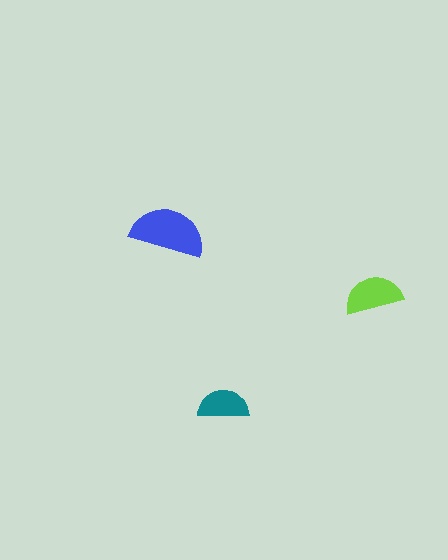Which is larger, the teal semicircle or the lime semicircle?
The lime one.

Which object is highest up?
The blue semicircle is topmost.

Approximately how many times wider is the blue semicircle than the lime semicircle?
About 1.5 times wider.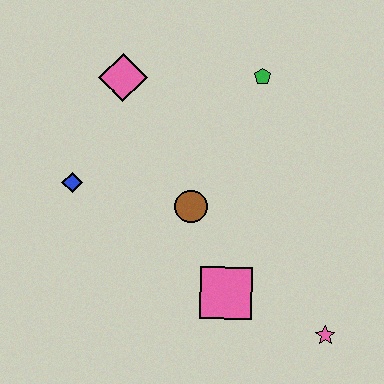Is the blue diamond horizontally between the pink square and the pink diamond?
No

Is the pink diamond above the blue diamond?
Yes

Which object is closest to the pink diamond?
The blue diamond is closest to the pink diamond.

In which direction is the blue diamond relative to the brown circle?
The blue diamond is to the left of the brown circle.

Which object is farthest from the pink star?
The pink diamond is farthest from the pink star.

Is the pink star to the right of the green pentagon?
Yes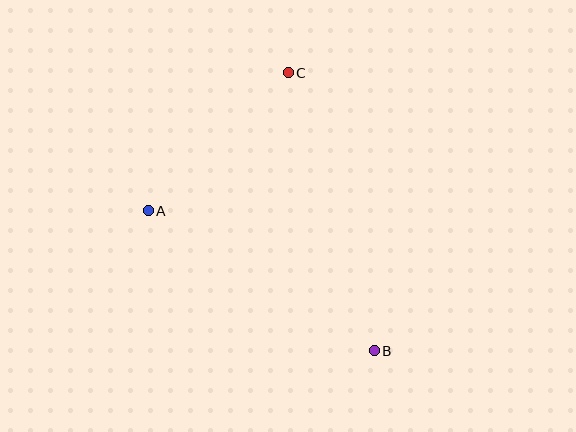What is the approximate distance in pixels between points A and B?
The distance between A and B is approximately 266 pixels.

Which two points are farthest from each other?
Points B and C are farthest from each other.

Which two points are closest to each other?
Points A and C are closest to each other.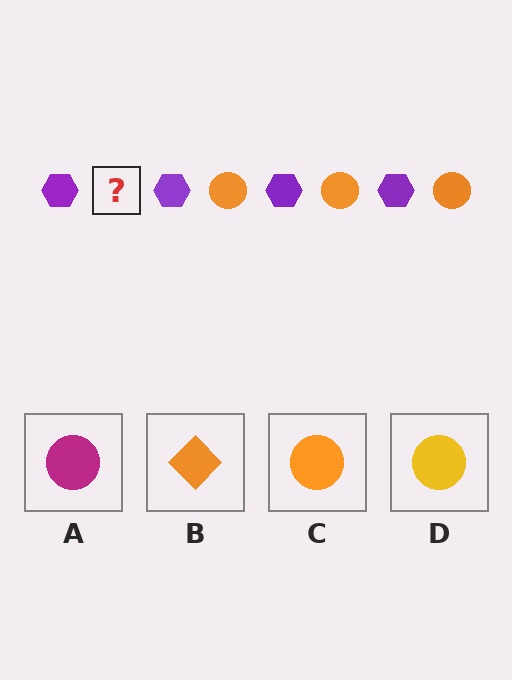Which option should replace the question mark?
Option C.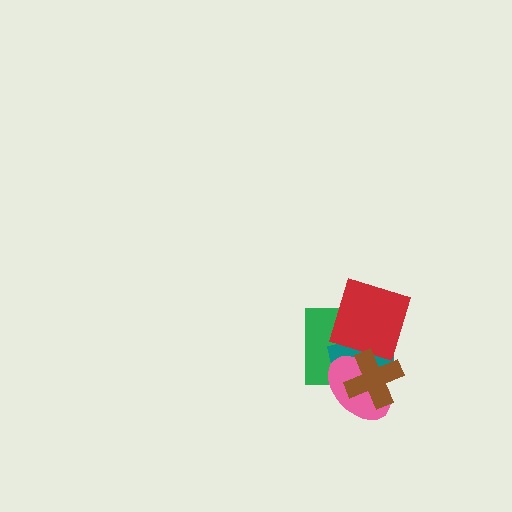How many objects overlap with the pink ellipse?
3 objects overlap with the pink ellipse.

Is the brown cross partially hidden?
No, no other shape covers it.